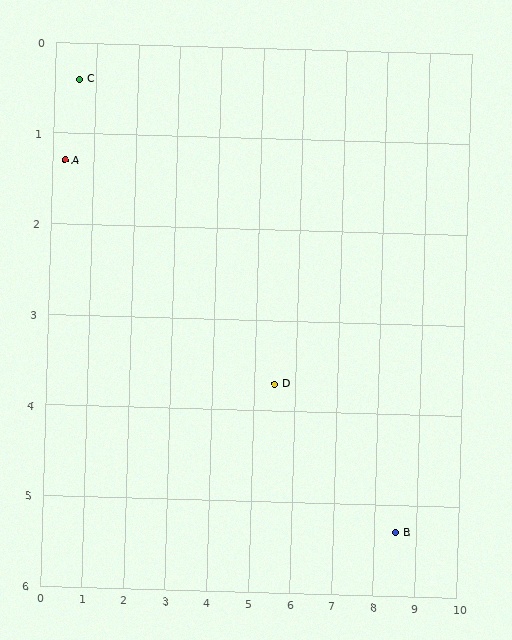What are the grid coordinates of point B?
Point B is at approximately (8.5, 5.3).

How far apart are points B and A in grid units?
Points B and A are about 9.1 grid units apart.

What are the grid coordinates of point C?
Point C is at approximately (0.6, 0.4).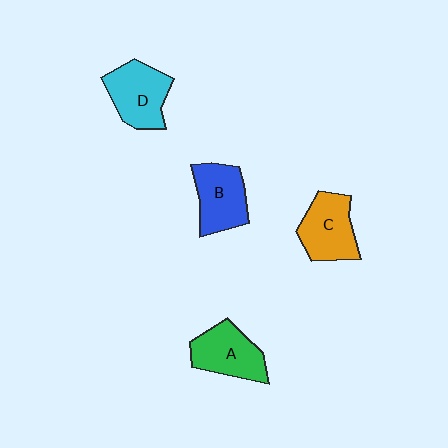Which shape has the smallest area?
Shape B (blue).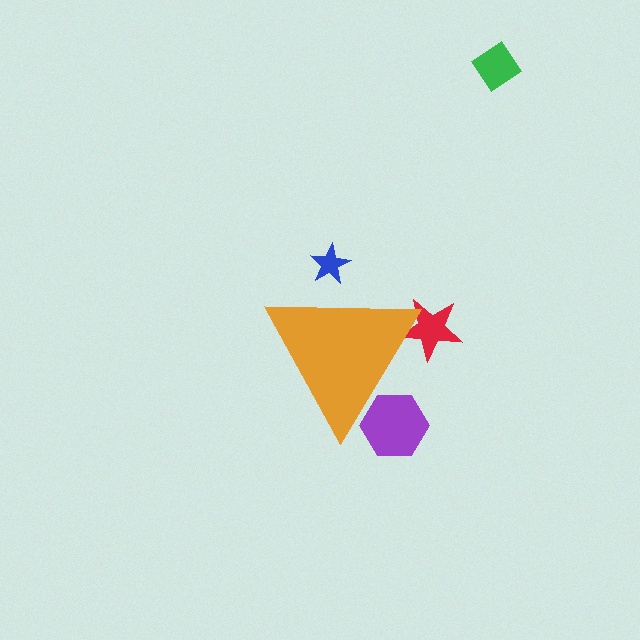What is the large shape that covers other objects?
An orange triangle.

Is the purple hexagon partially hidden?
Yes, the purple hexagon is partially hidden behind the orange triangle.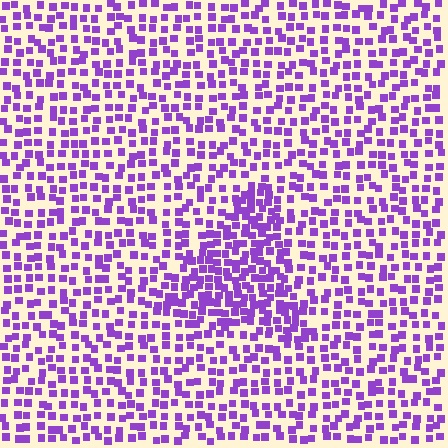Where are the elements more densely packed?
The elements are more densely packed inside the triangle boundary.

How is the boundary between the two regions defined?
The boundary is defined by a change in element density (approximately 1.8x ratio). All elements are the same color, size, and shape.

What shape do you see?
I see a triangle.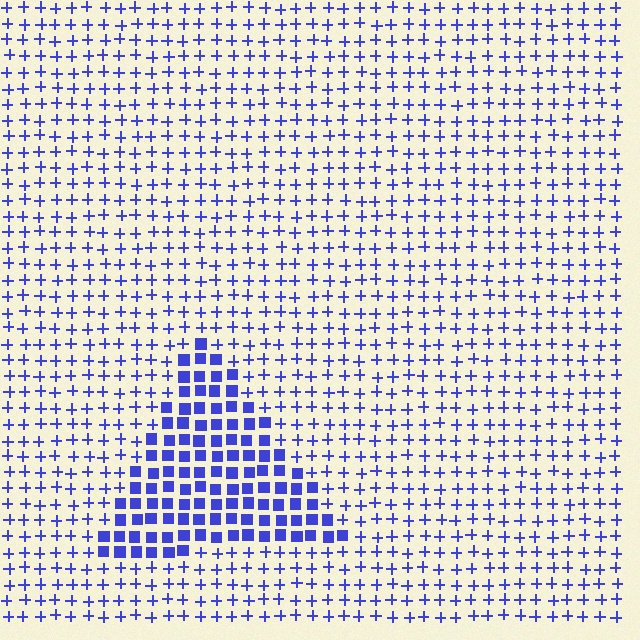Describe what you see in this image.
The image is filled with small blue elements arranged in a uniform grid. A triangle-shaped region contains squares, while the surrounding area contains plus signs. The boundary is defined purely by the change in element shape.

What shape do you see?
I see a triangle.